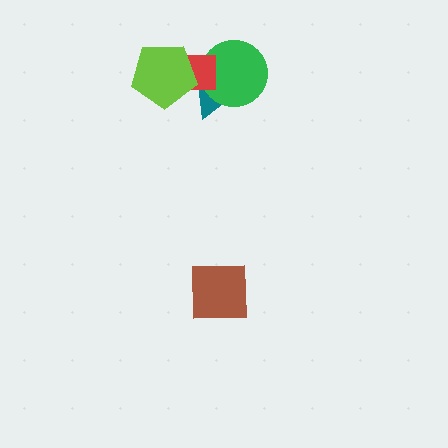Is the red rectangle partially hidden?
Yes, it is partially covered by another shape.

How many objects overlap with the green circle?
2 objects overlap with the green circle.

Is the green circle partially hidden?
Yes, it is partially covered by another shape.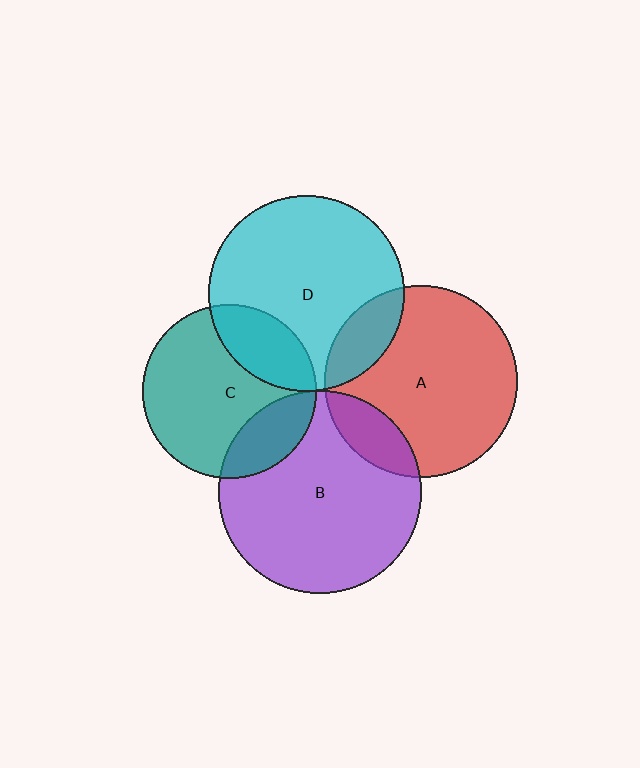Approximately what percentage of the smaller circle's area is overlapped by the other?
Approximately 25%.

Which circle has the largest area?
Circle B (purple).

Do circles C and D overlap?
Yes.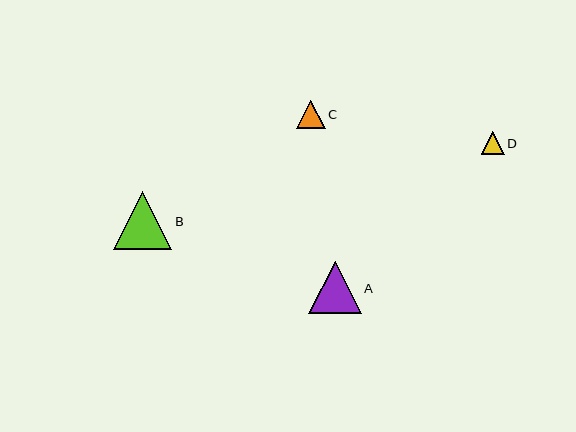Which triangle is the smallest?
Triangle D is the smallest with a size of approximately 23 pixels.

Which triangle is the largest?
Triangle B is the largest with a size of approximately 58 pixels.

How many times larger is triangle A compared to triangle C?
Triangle A is approximately 1.8 times the size of triangle C.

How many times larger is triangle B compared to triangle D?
Triangle B is approximately 2.6 times the size of triangle D.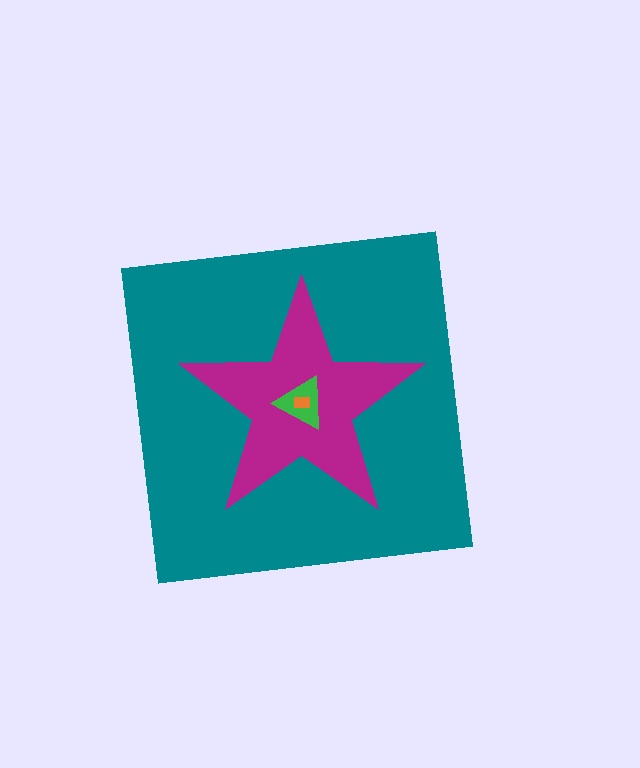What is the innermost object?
The orange rectangle.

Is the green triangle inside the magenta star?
Yes.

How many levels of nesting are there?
4.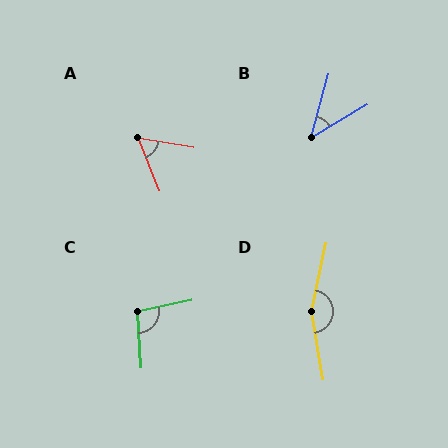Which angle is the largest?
D, at approximately 158 degrees.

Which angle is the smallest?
B, at approximately 44 degrees.